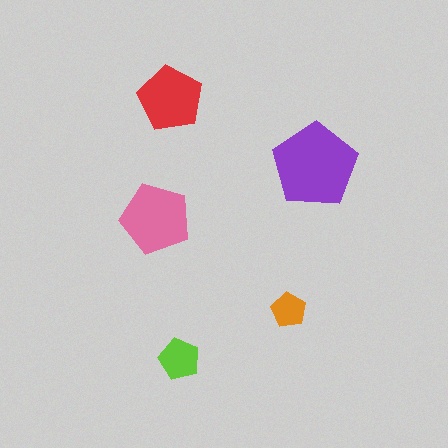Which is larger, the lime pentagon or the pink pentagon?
The pink one.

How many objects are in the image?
There are 5 objects in the image.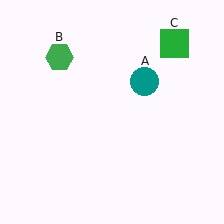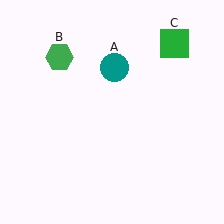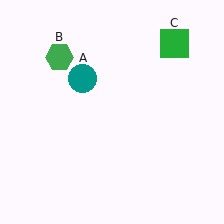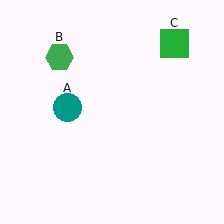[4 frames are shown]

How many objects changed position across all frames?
1 object changed position: teal circle (object A).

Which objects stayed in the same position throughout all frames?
Green hexagon (object B) and green square (object C) remained stationary.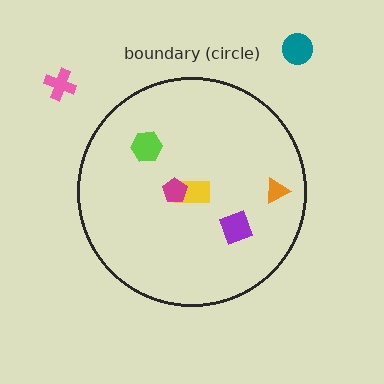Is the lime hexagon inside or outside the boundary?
Inside.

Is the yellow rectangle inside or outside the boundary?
Inside.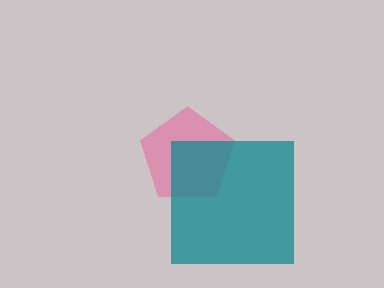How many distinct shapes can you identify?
There are 2 distinct shapes: a pink pentagon, a teal square.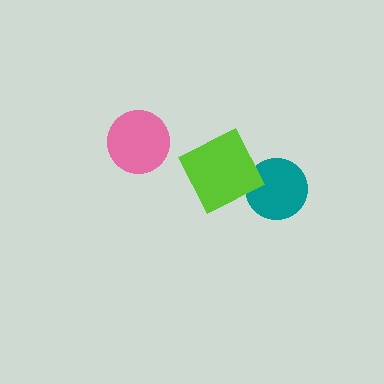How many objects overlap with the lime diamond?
1 object overlaps with the lime diamond.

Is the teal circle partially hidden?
Yes, it is partially covered by another shape.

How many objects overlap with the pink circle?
0 objects overlap with the pink circle.